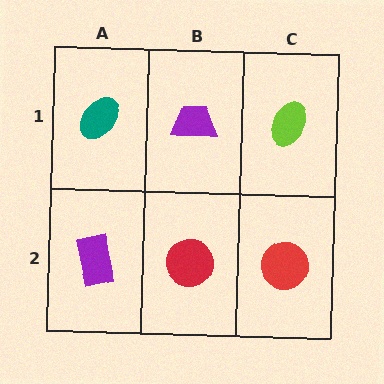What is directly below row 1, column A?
A purple rectangle.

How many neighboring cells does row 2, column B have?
3.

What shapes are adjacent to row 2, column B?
A purple trapezoid (row 1, column B), a purple rectangle (row 2, column A), a red circle (row 2, column C).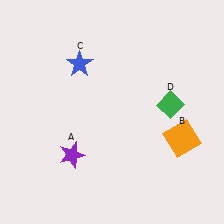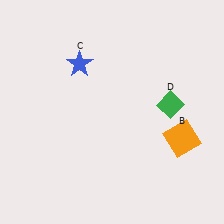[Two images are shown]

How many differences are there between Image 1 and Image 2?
There is 1 difference between the two images.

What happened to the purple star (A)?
The purple star (A) was removed in Image 2. It was in the bottom-left area of Image 1.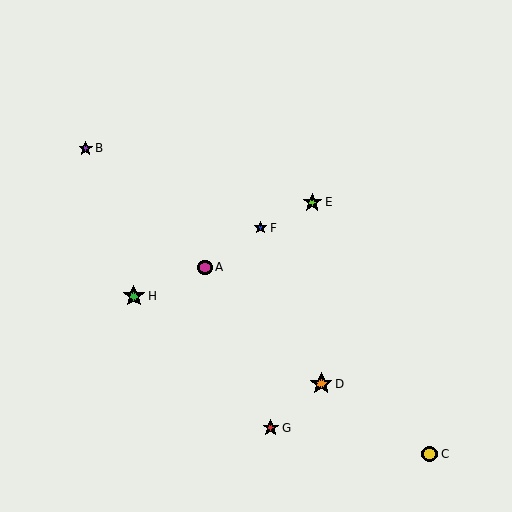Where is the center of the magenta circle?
The center of the magenta circle is at (205, 267).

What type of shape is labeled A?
Shape A is a magenta circle.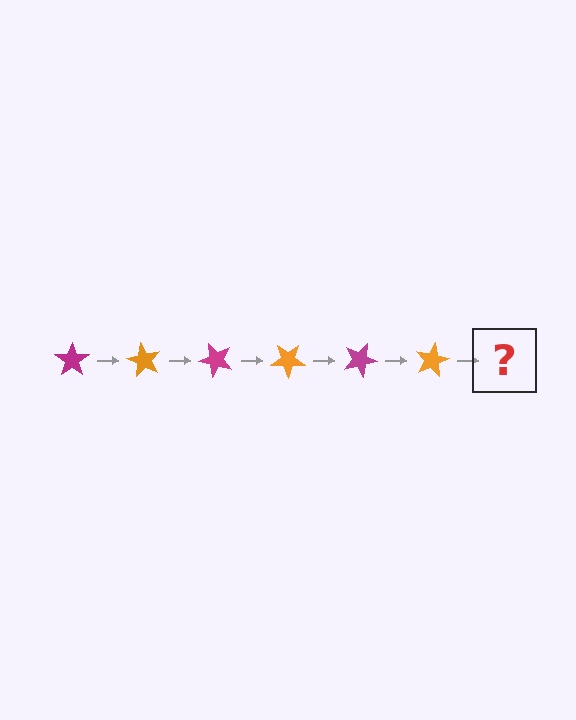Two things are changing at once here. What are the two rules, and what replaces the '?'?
The two rules are that it rotates 60 degrees each step and the color cycles through magenta and orange. The '?' should be a magenta star, rotated 360 degrees from the start.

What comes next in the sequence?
The next element should be a magenta star, rotated 360 degrees from the start.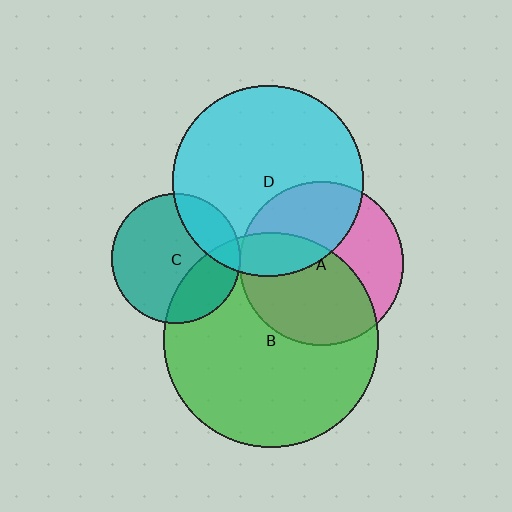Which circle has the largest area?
Circle B (green).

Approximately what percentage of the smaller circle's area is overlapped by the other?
Approximately 5%.